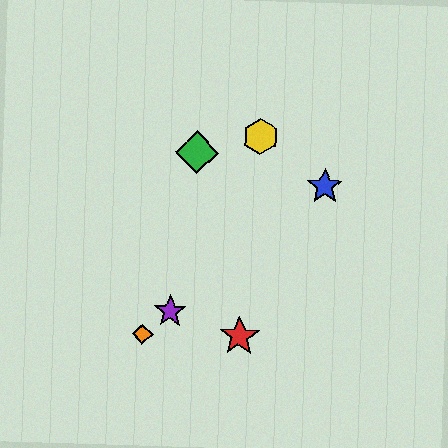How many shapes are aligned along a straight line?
3 shapes (the blue star, the purple star, the orange diamond) are aligned along a straight line.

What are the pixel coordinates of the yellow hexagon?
The yellow hexagon is at (261, 137).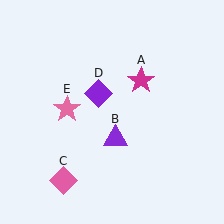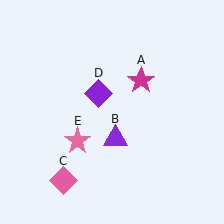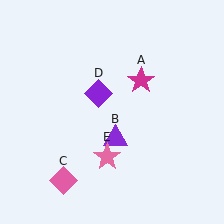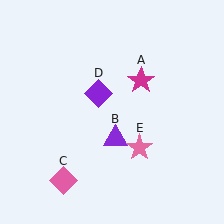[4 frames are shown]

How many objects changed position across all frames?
1 object changed position: pink star (object E).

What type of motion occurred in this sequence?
The pink star (object E) rotated counterclockwise around the center of the scene.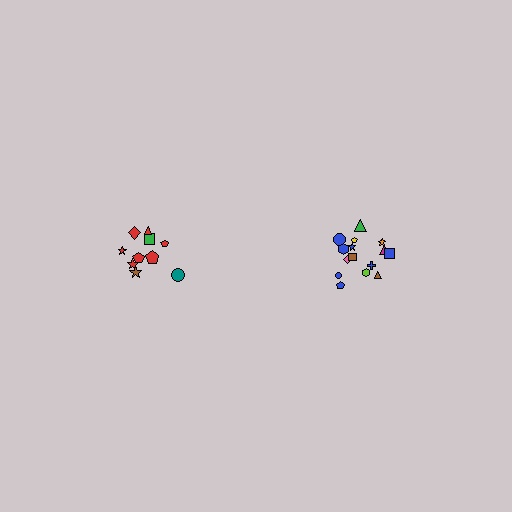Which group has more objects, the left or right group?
The right group.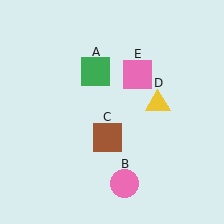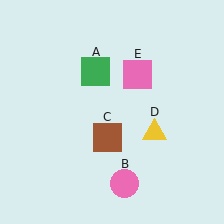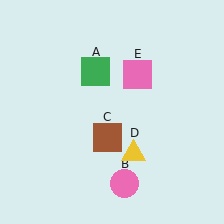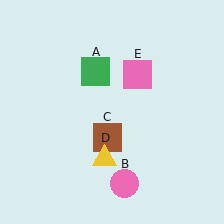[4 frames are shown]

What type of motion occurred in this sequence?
The yellow triangle (object D) rotated clockwise around the center of the scene.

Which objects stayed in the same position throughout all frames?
Green square (object A) and pink circle (object B) and brown square (object C) and pink square (object E) remained stationary.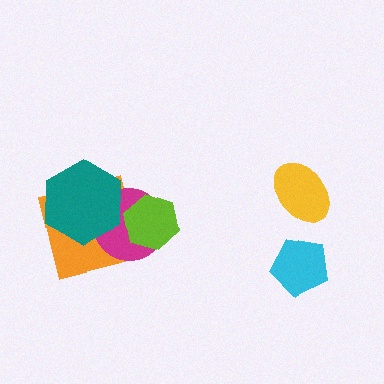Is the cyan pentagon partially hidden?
No, no other shape covers it.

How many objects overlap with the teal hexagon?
2 objects overlap with the teal hexagon.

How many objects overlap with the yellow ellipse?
0 objects overlap with the yellow ellipse.